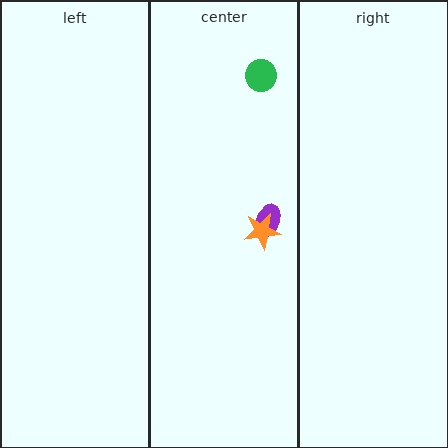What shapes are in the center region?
The purple ellipse, the orange star, the green circle.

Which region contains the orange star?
The center region.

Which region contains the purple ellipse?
The center region.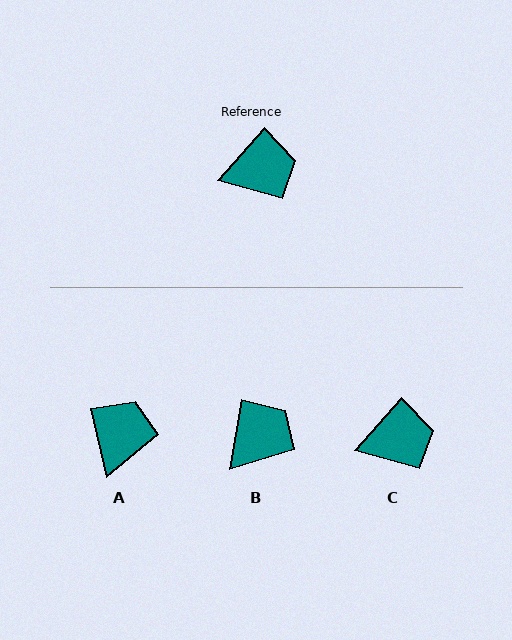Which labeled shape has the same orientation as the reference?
C.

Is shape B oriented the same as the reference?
No, it is off by about 33 degrees.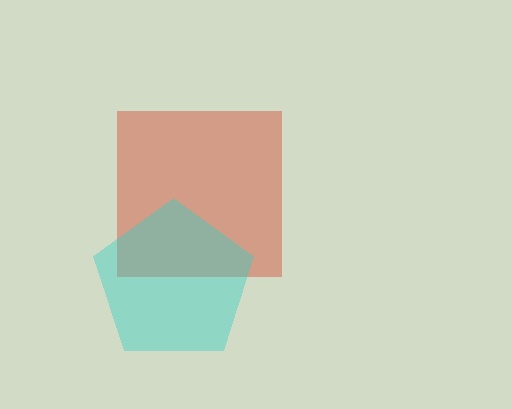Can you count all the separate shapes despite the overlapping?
Yes, there are 2 separate shapes.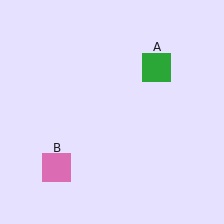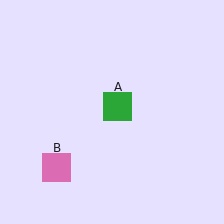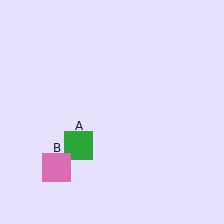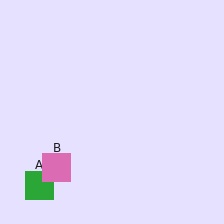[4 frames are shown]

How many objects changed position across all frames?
1 object changed position: green square (object A).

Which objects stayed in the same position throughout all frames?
Pink square (object B) remained stationary.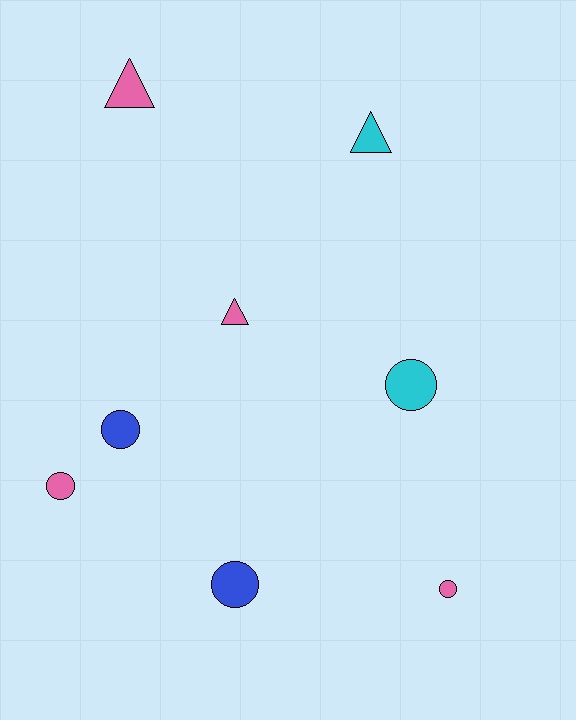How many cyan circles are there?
There is 1 cyan circle.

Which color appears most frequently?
Pink, with 4 objects.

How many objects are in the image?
There are 8 objects.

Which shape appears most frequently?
Circle, with 5 objects.